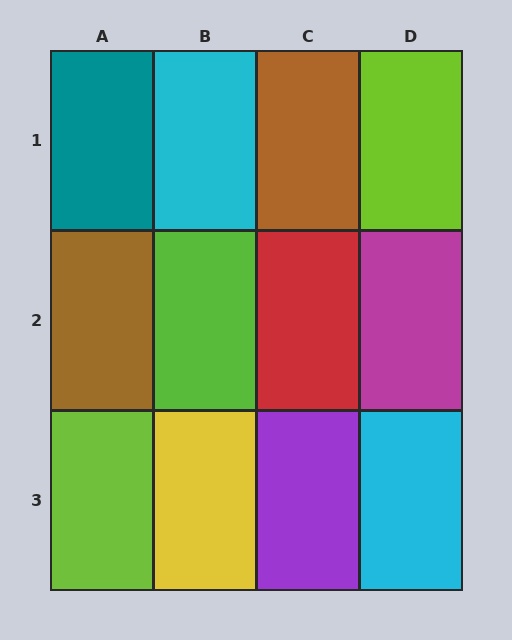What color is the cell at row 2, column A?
Brown.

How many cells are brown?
2 cells are brown.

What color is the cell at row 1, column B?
Cyan.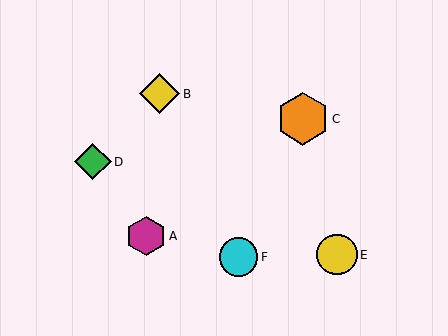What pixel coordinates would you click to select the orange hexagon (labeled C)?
Click at (303, 119) to select the orange hexagon C.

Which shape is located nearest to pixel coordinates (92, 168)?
The green diamond (labeled D) at (93, 162) is nearest to that location.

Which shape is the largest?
The orange hexagon (labeled C) is the largest.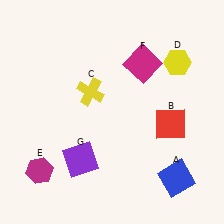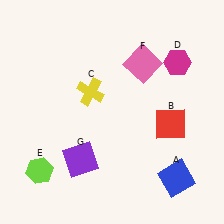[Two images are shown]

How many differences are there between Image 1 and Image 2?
There are 3 differences between the two images.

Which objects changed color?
D changed from yellow to magenta. E changed from magenta to lime. F changed from magenta to pink.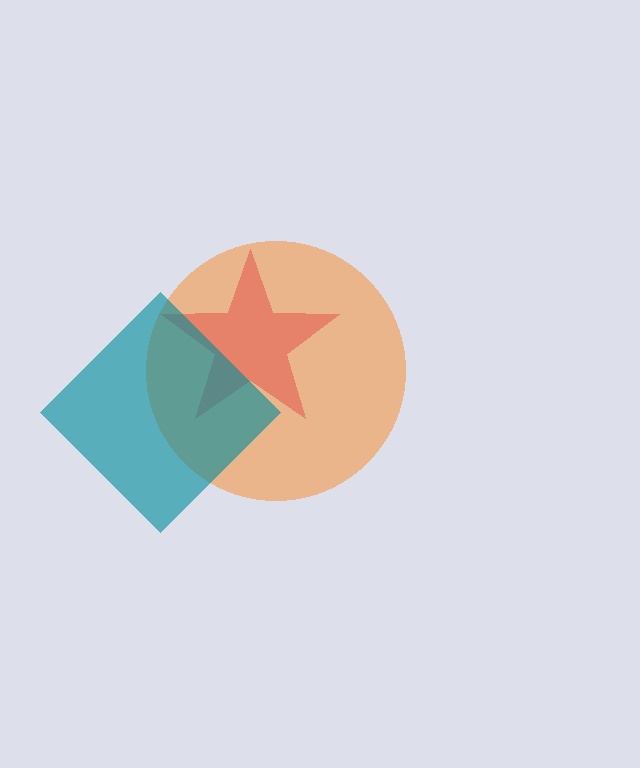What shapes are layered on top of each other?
The layered shapes are: an orange circle, a red star, a teal diamond.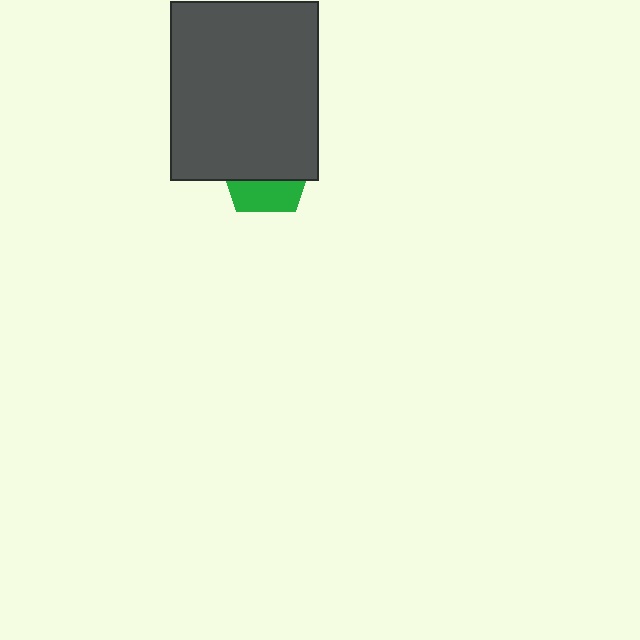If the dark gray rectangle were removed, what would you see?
You would see the complete green pentagon.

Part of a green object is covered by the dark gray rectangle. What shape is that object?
It is a pentagon.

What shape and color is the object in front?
The object in front is a dark gray rectangle.